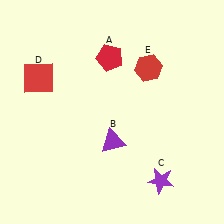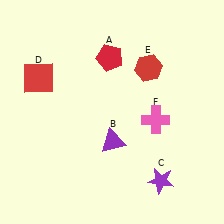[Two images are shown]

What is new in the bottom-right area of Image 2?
A pink cross (F) was added in the bottom-right area of Image 2.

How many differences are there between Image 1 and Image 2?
There is 1 difference between the two images.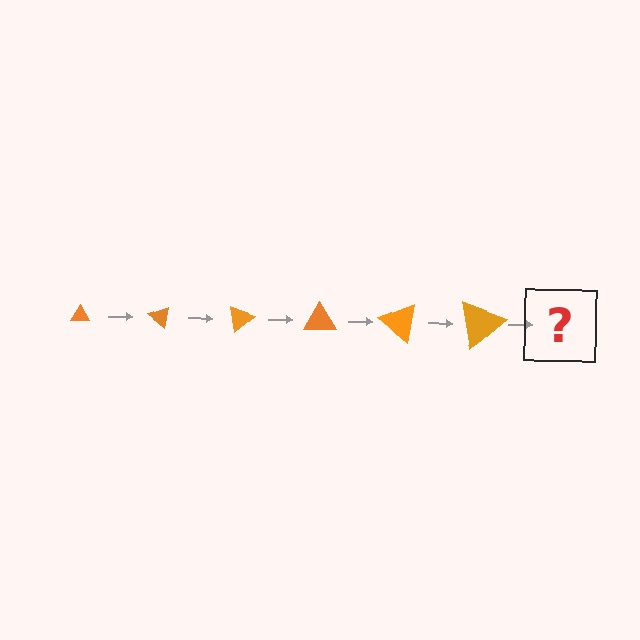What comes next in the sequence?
The next element should be a triangle, larger than the previous one and rotated 240 degrees from the start.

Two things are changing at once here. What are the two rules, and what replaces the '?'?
The two rules are that the triangle grows larger each step and it rotates 40 degrees each step. The '?' should be a triangle, larger than the previous one and rotated 240 degrees from the start.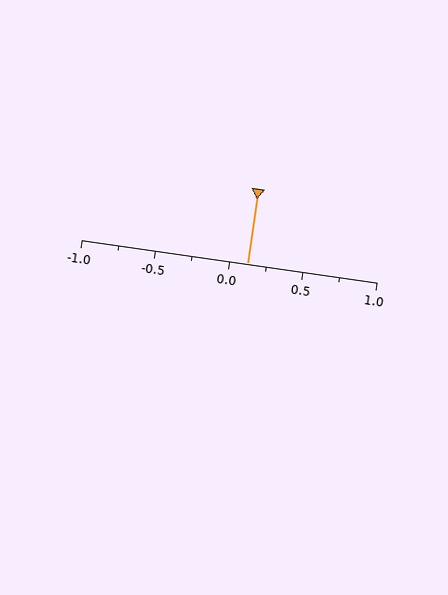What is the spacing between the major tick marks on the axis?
The major ticks are spaced 0.5 apart.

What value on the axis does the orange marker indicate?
The marker indicates approximately 0.12.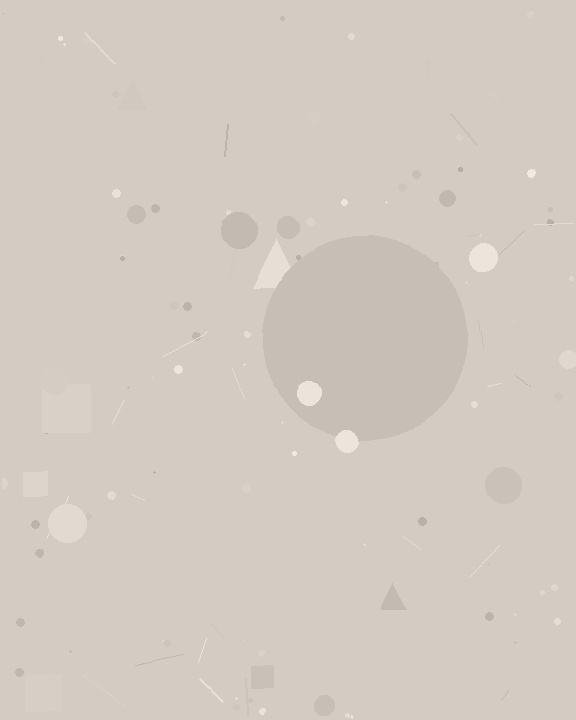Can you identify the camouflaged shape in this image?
The camouflaged shape is a circle.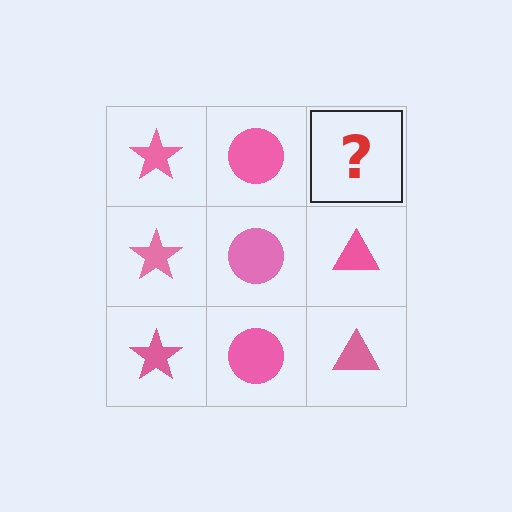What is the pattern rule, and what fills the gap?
The rule is that each column has a consistent shape. The gap should be filled with a pink triangle.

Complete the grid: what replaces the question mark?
The question mark should be replaced with a pink triangle.